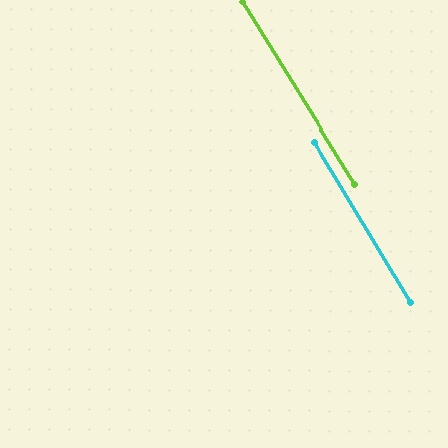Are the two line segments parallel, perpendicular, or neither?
Parallel — their directions differ by only 0.8°.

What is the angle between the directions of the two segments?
Approximately 1 degree.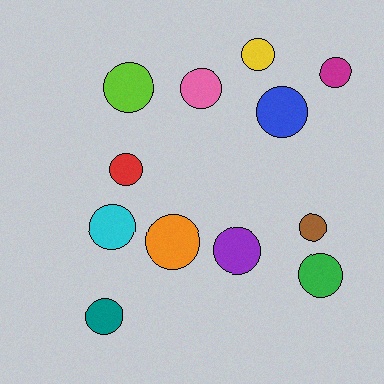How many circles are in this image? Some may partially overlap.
There are 12 circles.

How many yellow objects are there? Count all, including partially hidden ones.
There is 1 yellow object.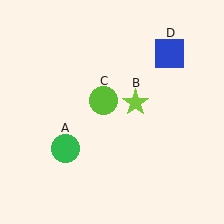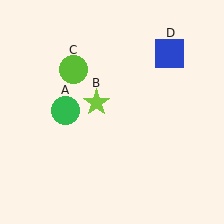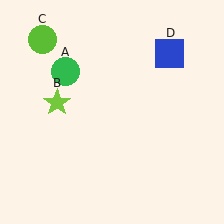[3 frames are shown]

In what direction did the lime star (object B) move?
The lime star (object B) moved left.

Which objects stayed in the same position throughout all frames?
Blue square (object D) remained stationary.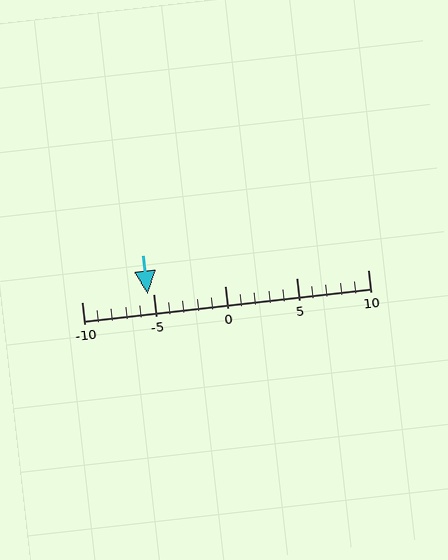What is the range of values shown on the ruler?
The ruler shows values from -10 to 10.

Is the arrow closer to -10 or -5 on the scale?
The arrow is closer to -5.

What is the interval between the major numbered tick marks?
The major tick marks are spaced 5 units apart.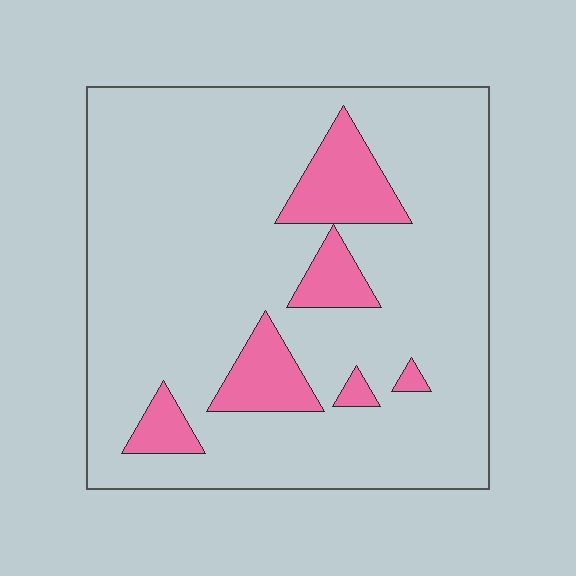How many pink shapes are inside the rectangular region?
6.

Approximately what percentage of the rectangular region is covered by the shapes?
Approximately 15%.